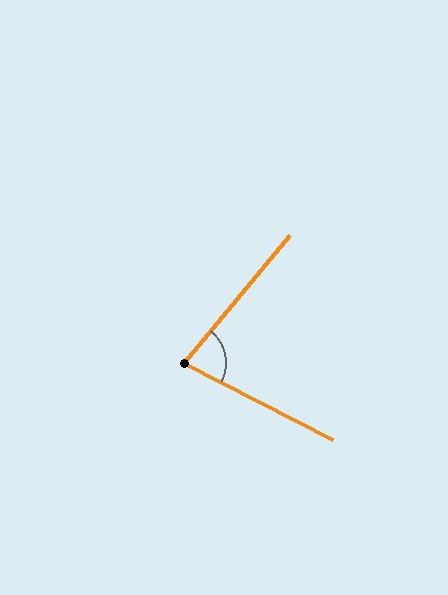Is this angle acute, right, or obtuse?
It is acute.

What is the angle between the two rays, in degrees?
Approximately 78 degrees.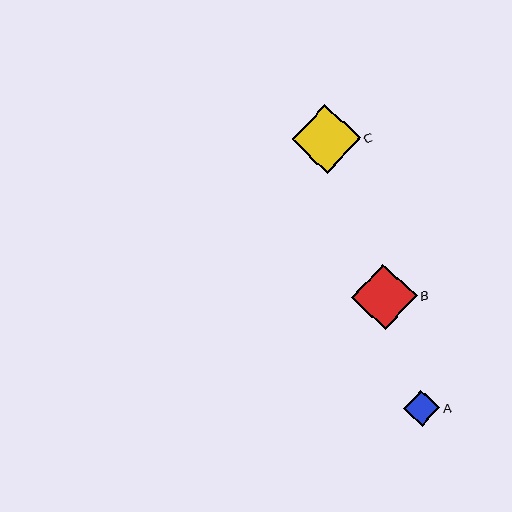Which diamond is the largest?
Diamond C is the largest with a size of approximately 69 pixels.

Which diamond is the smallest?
Diamond A is the smallest with a size of approximately 37 pixels.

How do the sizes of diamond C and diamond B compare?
Diamond C and diamond B are approximately the same size.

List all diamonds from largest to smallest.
From largest to smallest: C, B, A.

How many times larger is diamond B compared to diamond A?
Diamond B is approximately 1.8 times the size of diamond A.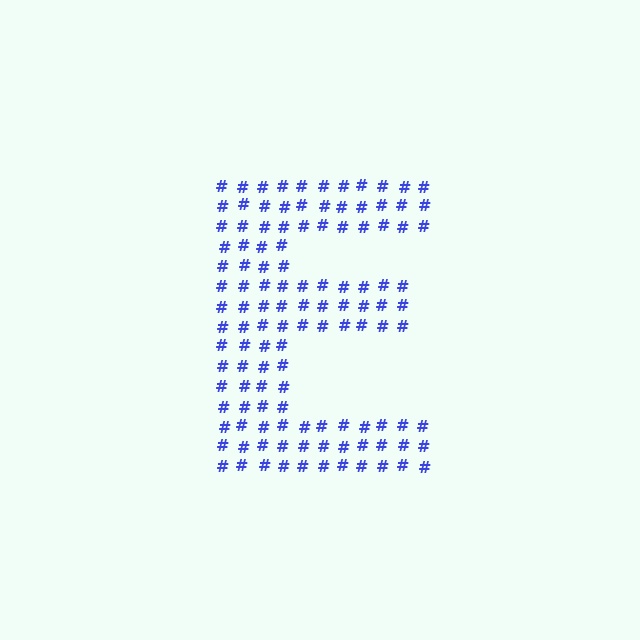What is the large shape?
The large shape is the letter E.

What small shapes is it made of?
It is made of small hash symbols.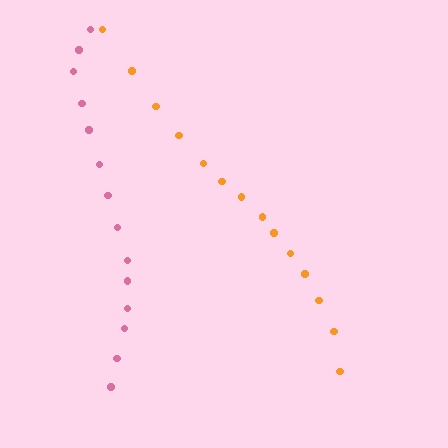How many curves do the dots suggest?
There are 2 distinct paths.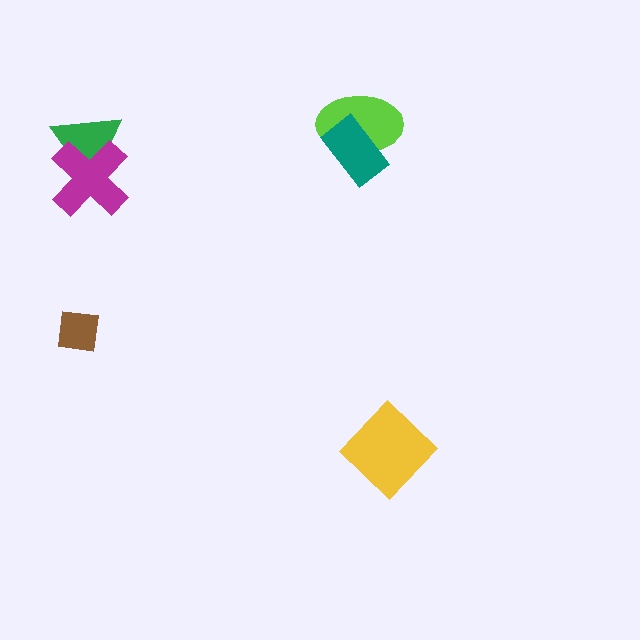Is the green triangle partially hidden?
Yes, it is partially covered by another shape.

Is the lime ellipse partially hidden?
Yes, it is partially covered by another shape.